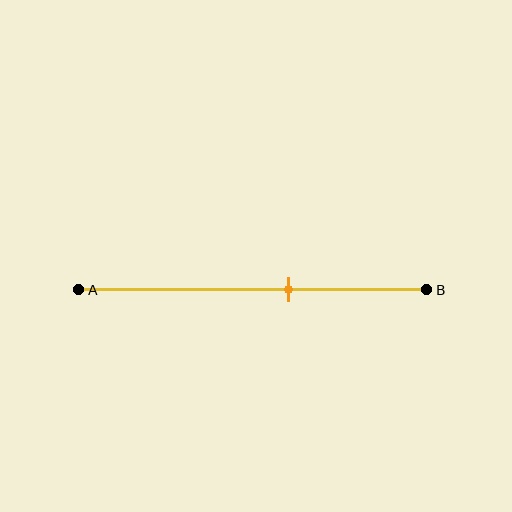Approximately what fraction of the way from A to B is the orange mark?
The orange mark is approximately 60% of the way from A to B.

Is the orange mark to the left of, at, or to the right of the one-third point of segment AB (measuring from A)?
The orange mark is to the right of the one-third point of segment AB.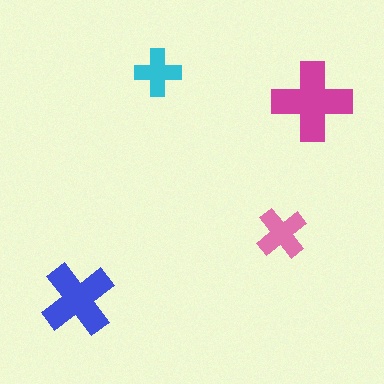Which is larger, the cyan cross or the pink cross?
The pink one.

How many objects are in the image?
There are 4 objects in the image.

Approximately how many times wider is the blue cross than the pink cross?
About 1.5 times wider.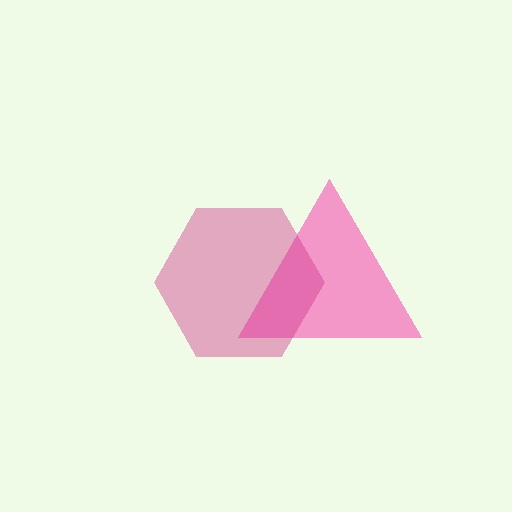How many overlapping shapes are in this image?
There are 2 overlapping shapes in the image.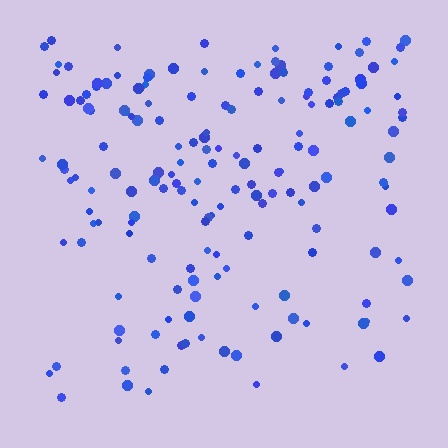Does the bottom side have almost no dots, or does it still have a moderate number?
Still a moderate number, just noticeably fewer than the top.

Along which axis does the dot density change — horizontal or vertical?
Vertical.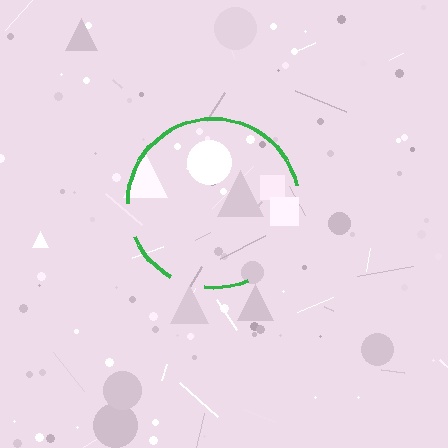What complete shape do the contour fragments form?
The contour fragments form a circle.